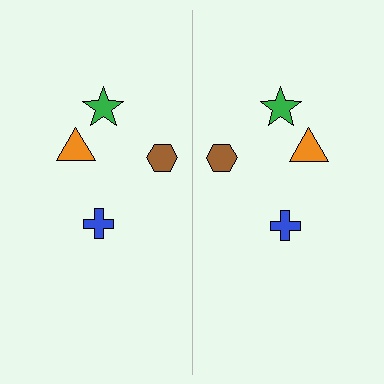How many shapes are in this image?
There are 8 shapes in this image.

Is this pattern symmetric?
Yes, this pattern has bilateral (reflection) symmetry.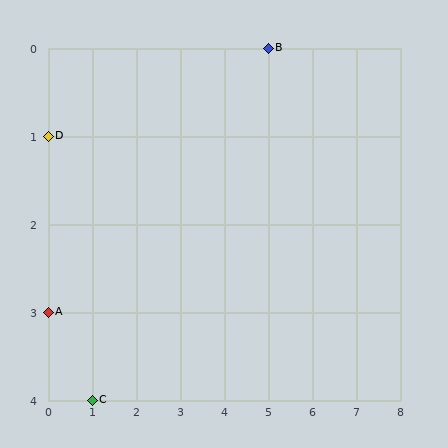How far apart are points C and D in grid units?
Points C and D are 1 column and 3 rows apart (about 3.2 grid units diagonally).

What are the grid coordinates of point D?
Point D is at grid coordinates (0, 1).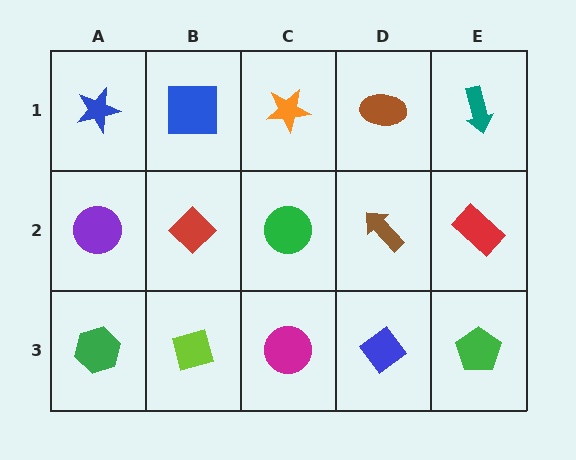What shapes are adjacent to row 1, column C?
A green circle (row 2, column C), a blue square (row 1, column B), a brown ellipse (row 1, column D).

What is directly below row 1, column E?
A red rectangle.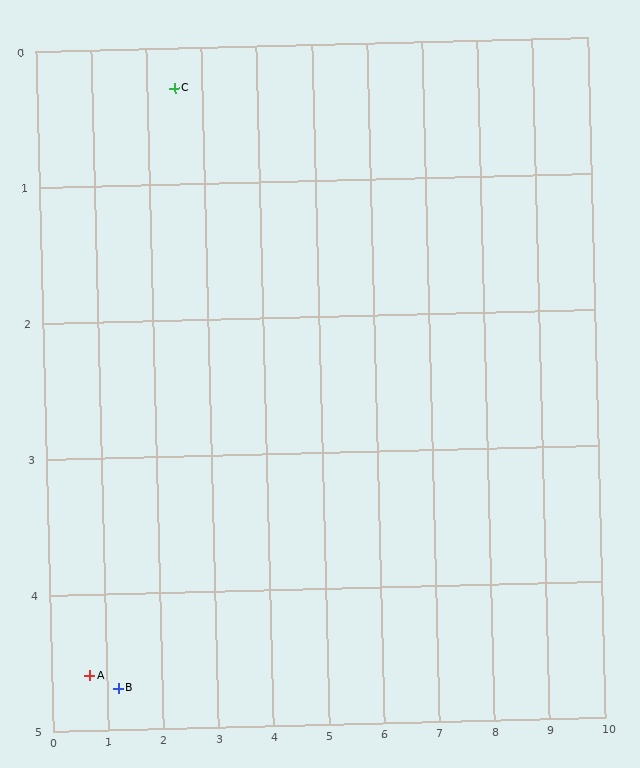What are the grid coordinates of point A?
Point A is at approximately (0.7, 4.6).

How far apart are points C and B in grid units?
Points C and B are about 4.6 grid units apart.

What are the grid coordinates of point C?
Point C is at approximately (2.5, 0.3).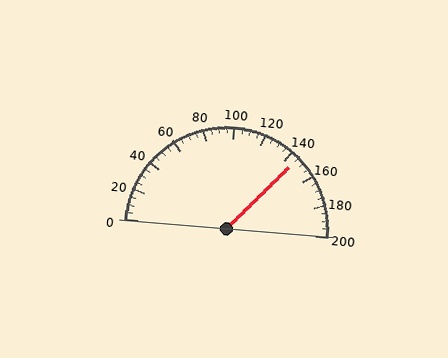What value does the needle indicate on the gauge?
The needle indicates approximately 145.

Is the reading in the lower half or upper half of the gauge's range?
The reading is in the upper half of the range (0 to 200).